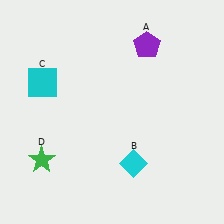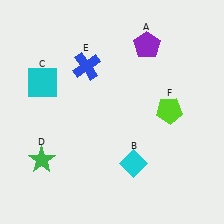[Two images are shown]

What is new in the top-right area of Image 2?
A lime pentagon (F) was added in the top-right area of Image 2.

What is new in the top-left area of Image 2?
A blue cross (E) was added in the top-left area of Image 2.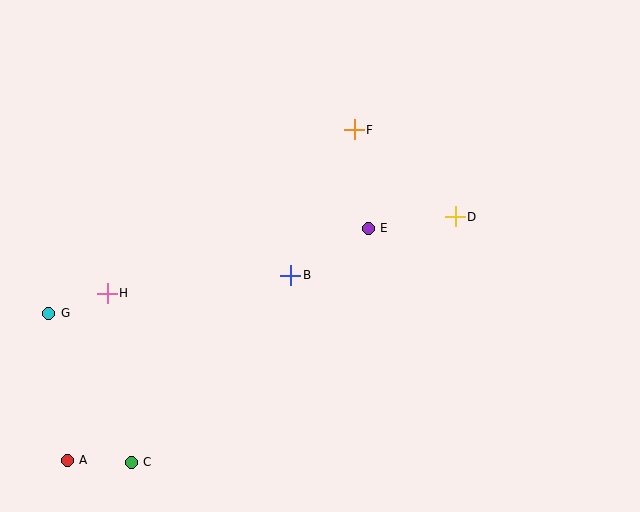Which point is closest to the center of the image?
Point B at (291, 275) is closest to the center.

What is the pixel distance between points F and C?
The distance between F and C is 401 pixels.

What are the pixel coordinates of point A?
Point A is at (67, 460).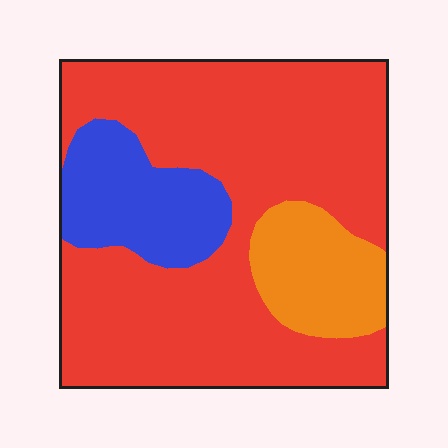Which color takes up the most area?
Red, at roughly 70%.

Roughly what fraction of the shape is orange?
Orange covers about 15% of the shape.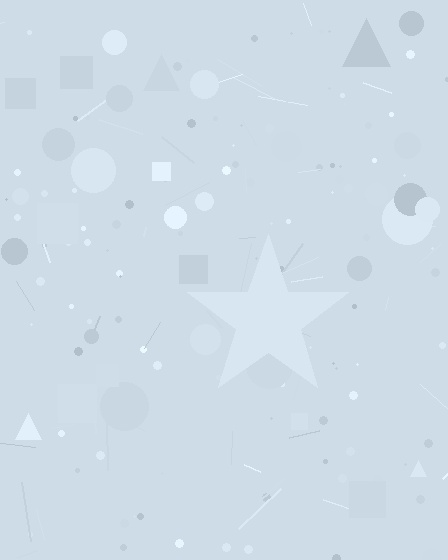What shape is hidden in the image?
A star is hidden in the image.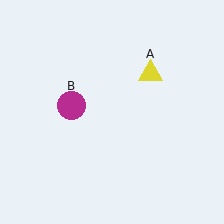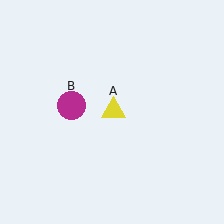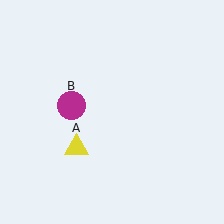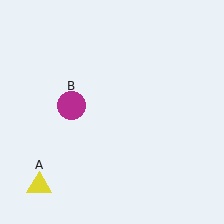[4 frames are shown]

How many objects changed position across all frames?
1 object changed position: yellow triangle (object A).